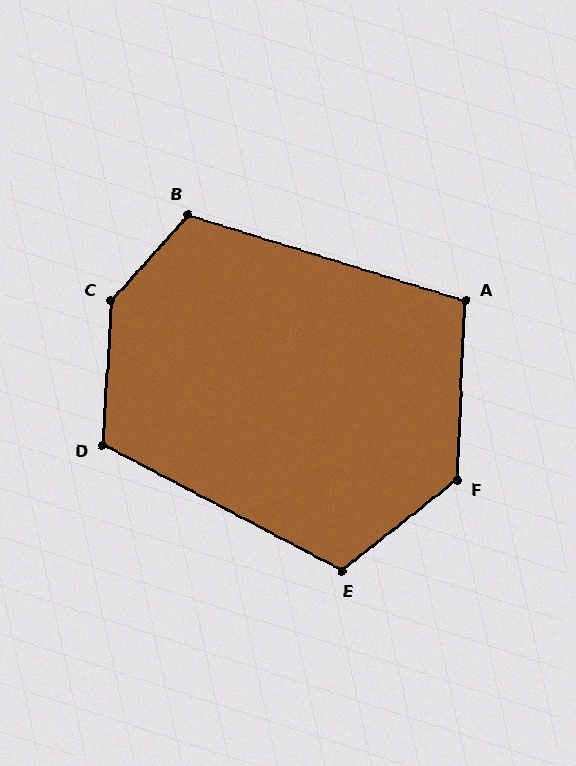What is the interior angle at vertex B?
Approximately 115 degrees (obtuse).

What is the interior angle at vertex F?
Approximately 131 degrees (obtuse).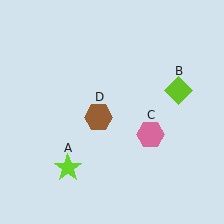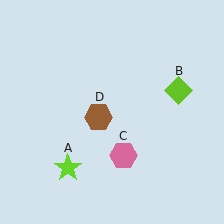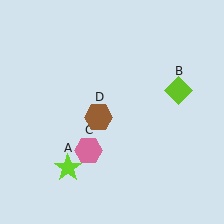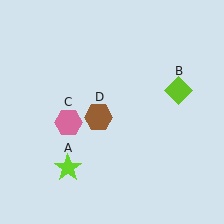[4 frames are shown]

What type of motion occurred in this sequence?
The pink hexagon (object C) rotated clockwise around the center of the scene.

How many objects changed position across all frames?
1 object changed position: pink hexagon (object C).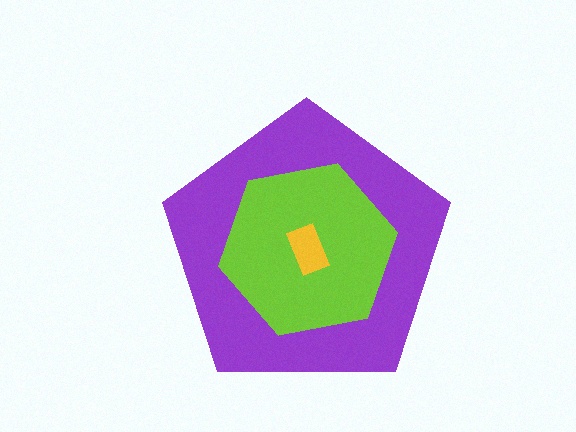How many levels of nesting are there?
3.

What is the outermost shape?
The purple pentagon.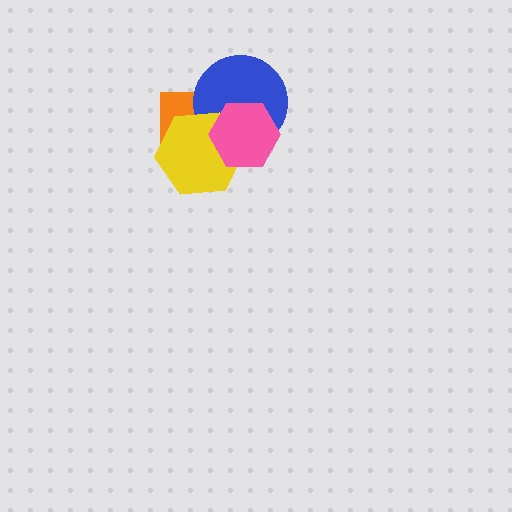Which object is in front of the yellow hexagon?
The pink hexagon is in front of the yellow hexagon.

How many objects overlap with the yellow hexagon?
3 objects overlap with the yellow hexagon.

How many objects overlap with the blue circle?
3 objects overlap with the blue circle.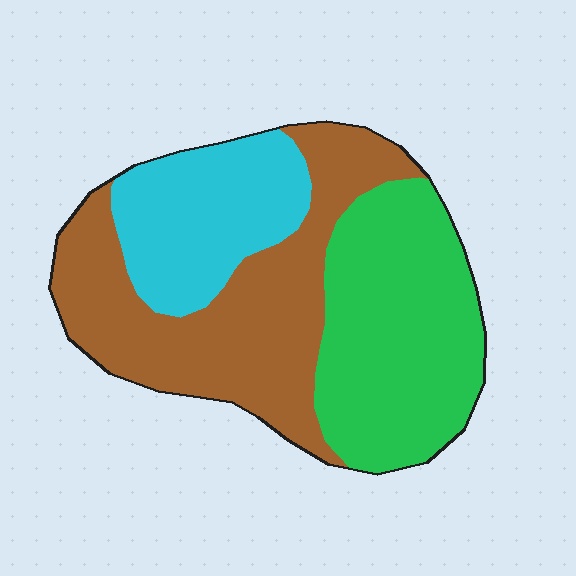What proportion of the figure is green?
Green covers roughly 35% of the figure.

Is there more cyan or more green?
Green.